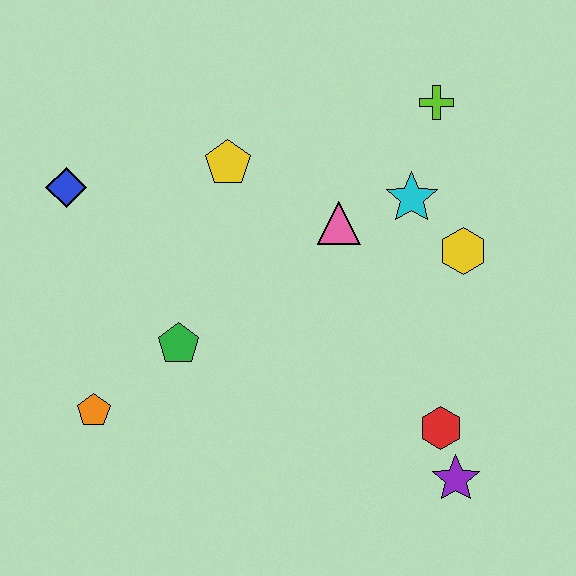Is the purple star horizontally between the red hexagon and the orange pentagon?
No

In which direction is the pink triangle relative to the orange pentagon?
The pink triangle is to the right of the orange pentagon.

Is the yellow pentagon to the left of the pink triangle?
Yes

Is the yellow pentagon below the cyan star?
No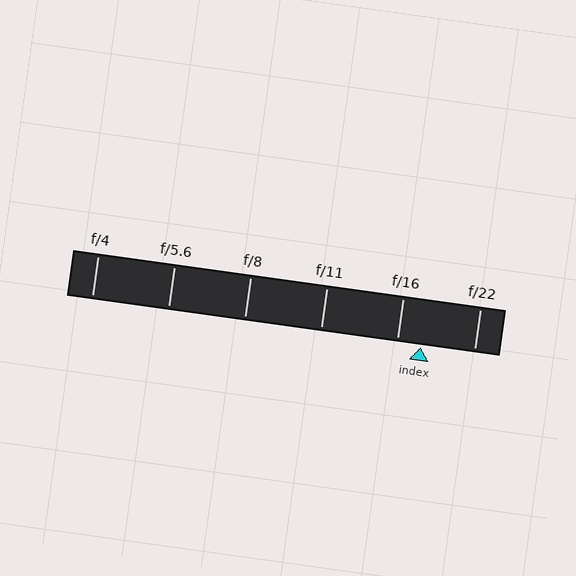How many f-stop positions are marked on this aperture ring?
There are 6 f-stop positions marked.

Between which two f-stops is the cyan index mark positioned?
The index mark is between f/16 and f/22.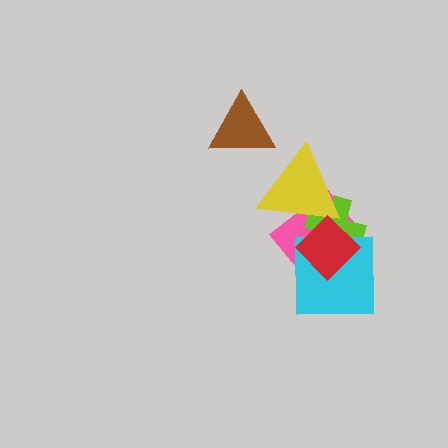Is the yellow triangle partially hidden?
Yes, it is partially covered by another shape.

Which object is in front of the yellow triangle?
The red diamond is in front of the yellow triangle.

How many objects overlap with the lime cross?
4 objects overlap with the lime cross.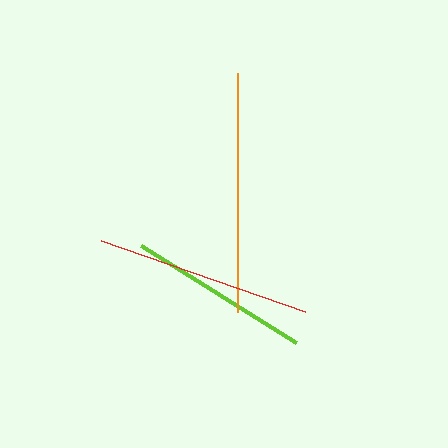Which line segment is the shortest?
The lime line is the shortest at approximately 183 pixels.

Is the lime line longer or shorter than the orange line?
The orange line is longer than the lime line.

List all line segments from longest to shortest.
From longest to shortest: orange, red, lime.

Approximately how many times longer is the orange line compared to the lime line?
The orange line is approximately 1.3 times the length of the lime line.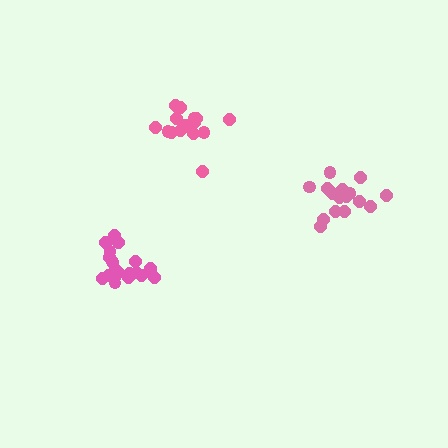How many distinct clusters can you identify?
There are 3 distinct clusters.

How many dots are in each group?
Group 1: 20 dots, Group 2: 16 dots, Group 3: 17 dots (53 total).